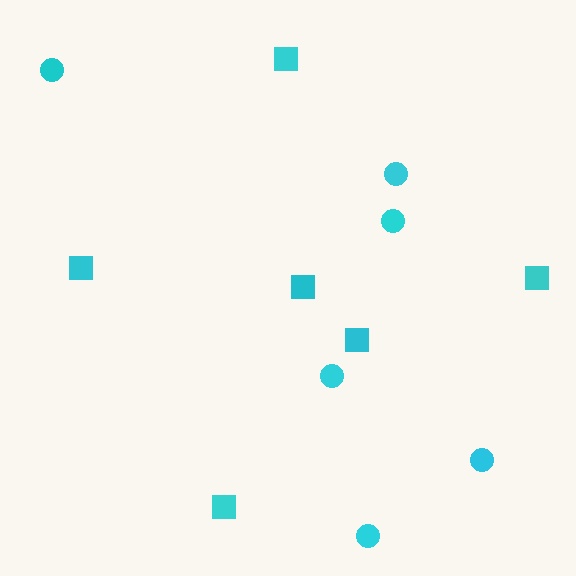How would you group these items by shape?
There are 2 groups: one group of squares (6) and one group of circles (6).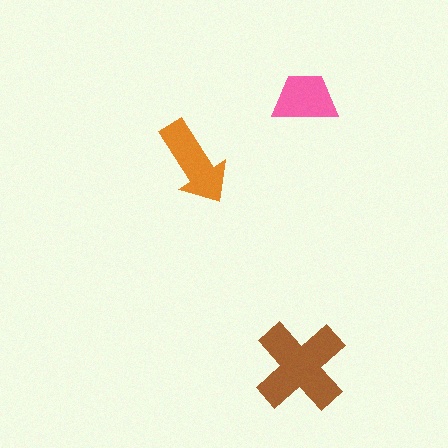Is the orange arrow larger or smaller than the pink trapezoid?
Larger.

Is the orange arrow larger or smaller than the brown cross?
Smaller.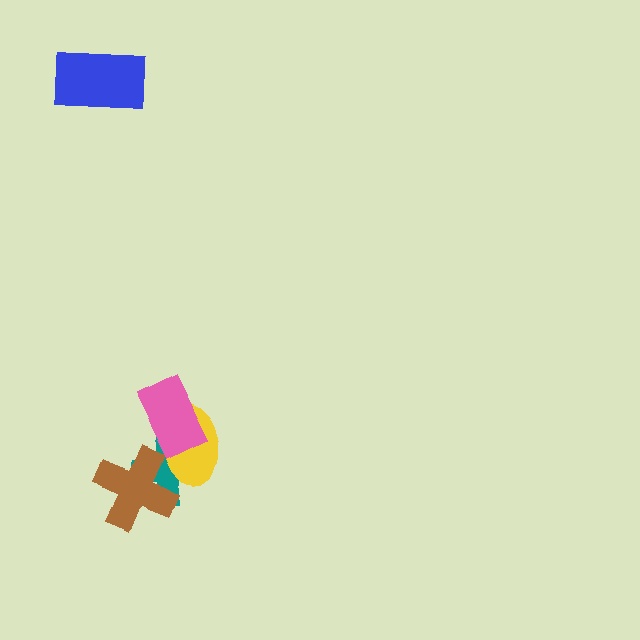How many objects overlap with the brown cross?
2 objects overlap with the brown cross.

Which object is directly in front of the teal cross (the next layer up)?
The brown cross is directly in front of the teal cross.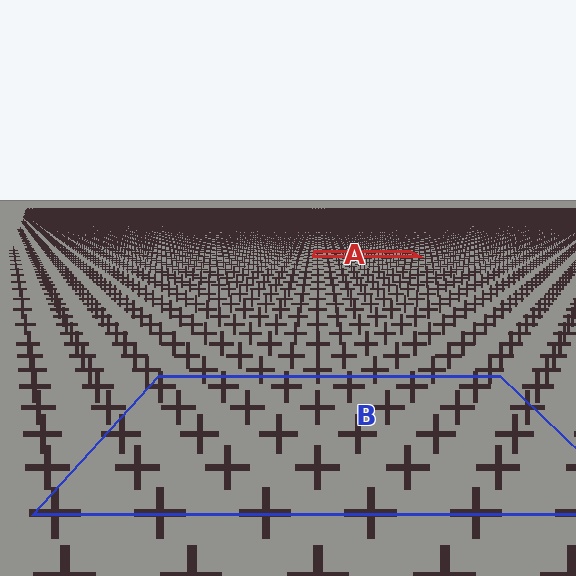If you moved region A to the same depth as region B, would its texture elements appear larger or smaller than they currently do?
They would appear larger. At a closer depth, the same texture elements are projected at a bigger on-screen size.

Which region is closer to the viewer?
Region B is closer. The texture elements there are larger and more spread out.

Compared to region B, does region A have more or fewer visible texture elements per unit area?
Region A has more texture elements per unit area — they are packed more densely because it is farther away.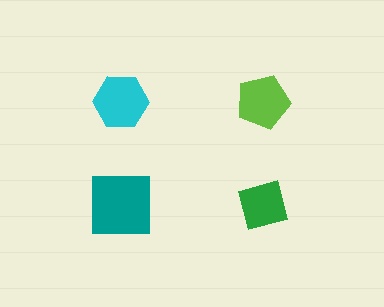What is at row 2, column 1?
A teal square.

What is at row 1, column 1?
A cyan hexagon.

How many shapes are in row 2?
2 shapes.